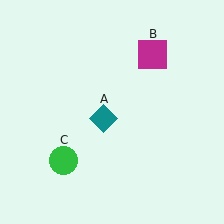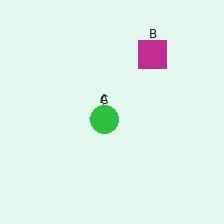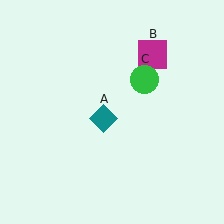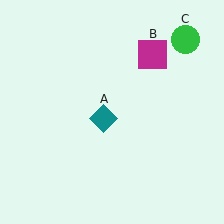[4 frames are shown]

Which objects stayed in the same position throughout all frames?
Teal diamond (object A) and magenta square (object B) remained stationary.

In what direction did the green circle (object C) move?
The green circle (object C) moved up and to the right.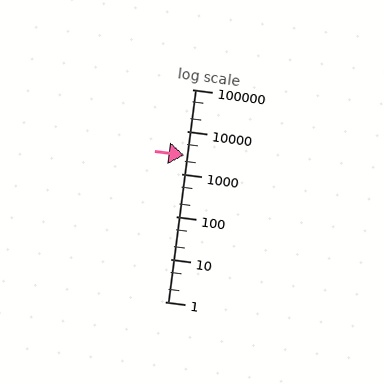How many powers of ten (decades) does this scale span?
The scale spans 5 decades, from 1 to 100000.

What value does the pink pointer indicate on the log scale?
The pointer indicates approximately 2800.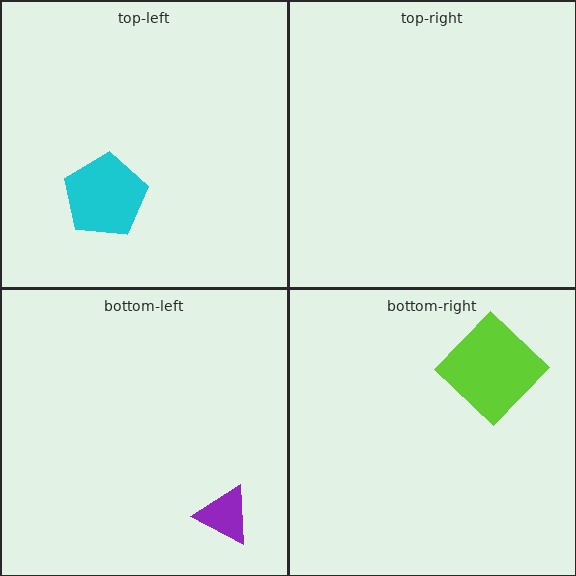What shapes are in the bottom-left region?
The purple triangle.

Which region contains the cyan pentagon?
The top-left region.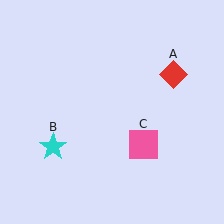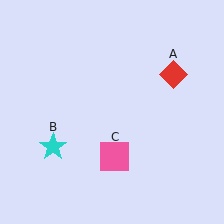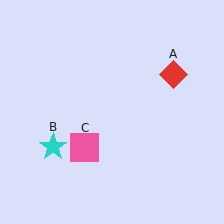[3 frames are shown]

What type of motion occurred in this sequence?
The pink square (object C) rotated clockwise around the center of the scene.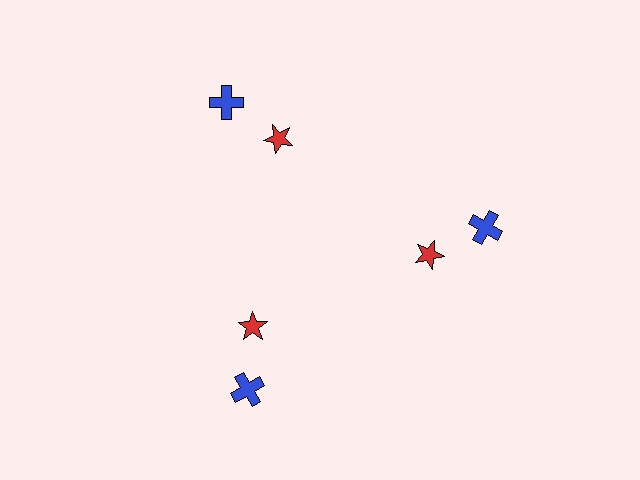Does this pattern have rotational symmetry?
Yes, this pattern has 3-fold rotational symmetry. It looks the same after rotating 120 degrees around the center.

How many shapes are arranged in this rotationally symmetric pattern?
There are 6 shapes, arranged in 3 groups of 2.